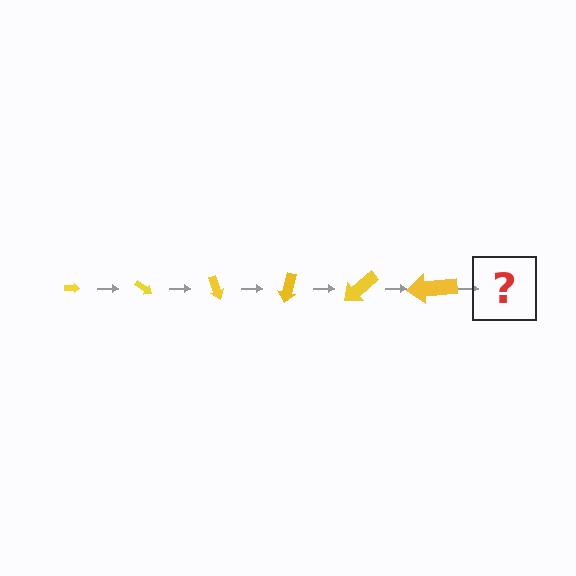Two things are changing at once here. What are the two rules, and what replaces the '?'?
The two rules are that the arrow grows larger each step and it rotates 35 degrees each step. The '?' should be an arrow, larger than the previous one and rotated 210 degrees from the start.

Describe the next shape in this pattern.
It should be an arrow, larger than the previous one and rotated 210 degrees from the start.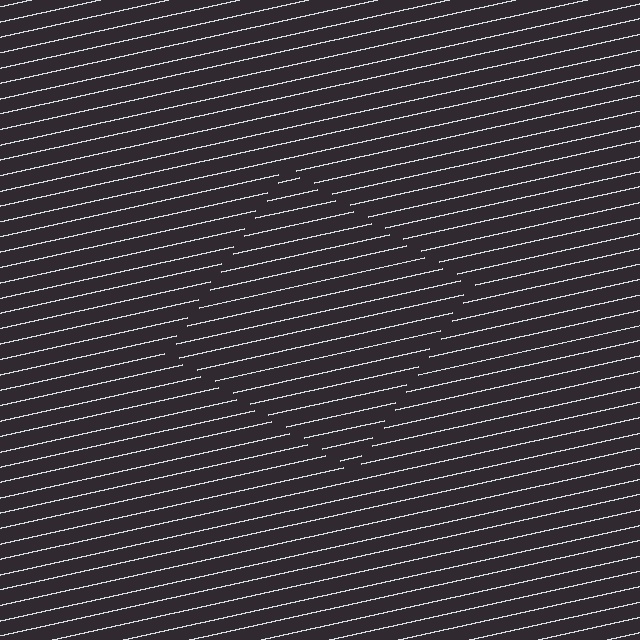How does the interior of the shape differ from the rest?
The interior of the shape contains the same grating, shifted by half a period — the contour is defined by the phase discontinuity where line-ends from the inner and outer gratings abut.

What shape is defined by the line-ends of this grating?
An illusory square. The interior of the shape contains the same grating, shifted by half a period — the contour is defined by the phase discontinuity where line-ends from the inner and outer gratings abut.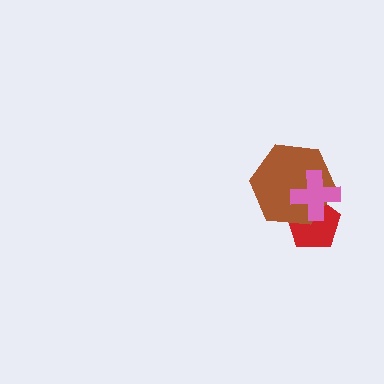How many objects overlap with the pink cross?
2 objects overlap with the pink cross.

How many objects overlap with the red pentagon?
2 objects overlap with the red pentagon.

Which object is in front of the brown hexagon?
The pink cross is in front of the brown hexagon.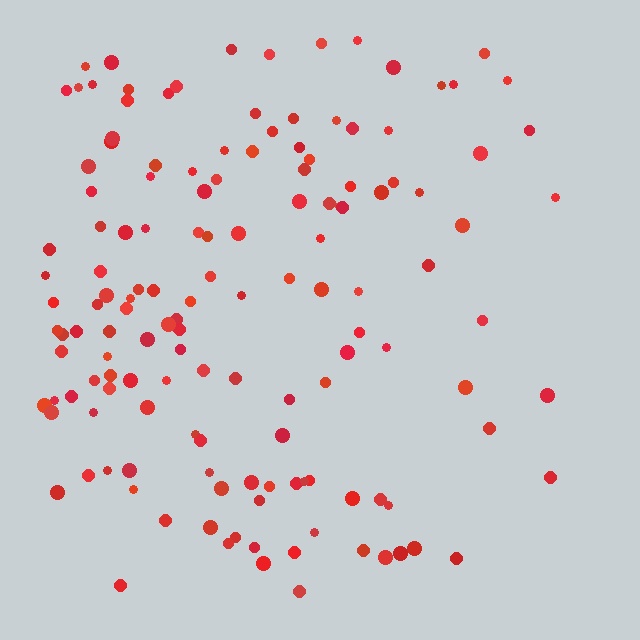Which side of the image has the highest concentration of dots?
The left.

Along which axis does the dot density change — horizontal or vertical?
Horizontal.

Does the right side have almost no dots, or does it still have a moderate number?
Still a moderate number, just noticeably fewer than the left.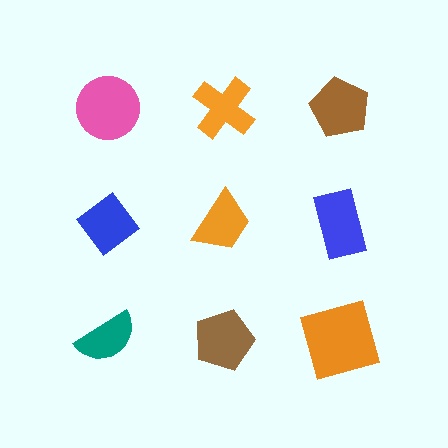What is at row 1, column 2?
An orange cross.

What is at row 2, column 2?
An orange trapezoid.